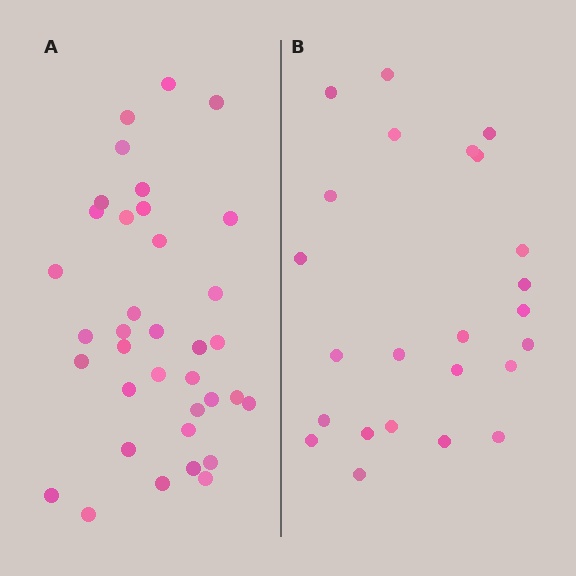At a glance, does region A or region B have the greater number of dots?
Region A (the left region) has more dots.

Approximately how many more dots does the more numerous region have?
Region A has roughly 12 or so more dots than region B.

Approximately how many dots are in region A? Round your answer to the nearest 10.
About 40 dots. (The exact count is 36, which rounds to 40.)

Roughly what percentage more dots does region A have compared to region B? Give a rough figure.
About 50% more.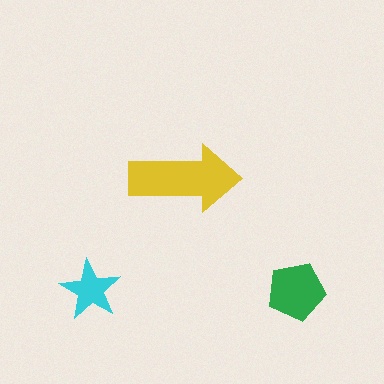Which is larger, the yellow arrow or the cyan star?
The yellow arrow.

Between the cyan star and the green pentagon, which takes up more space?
The green pentagon.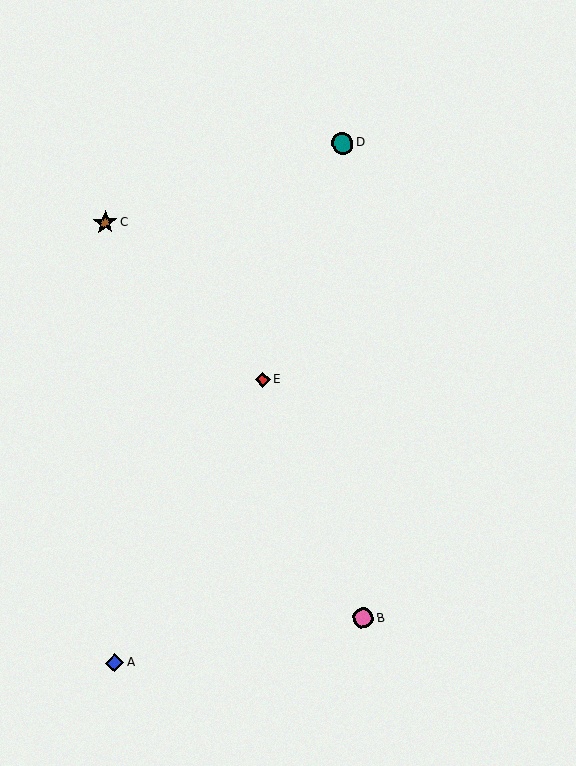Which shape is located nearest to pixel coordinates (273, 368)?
The red diamond (labeled E) at (263, 380) is nearest to that location.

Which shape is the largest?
The brown star (labeled C) is the largest.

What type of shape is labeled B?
Shape B is a pink circle.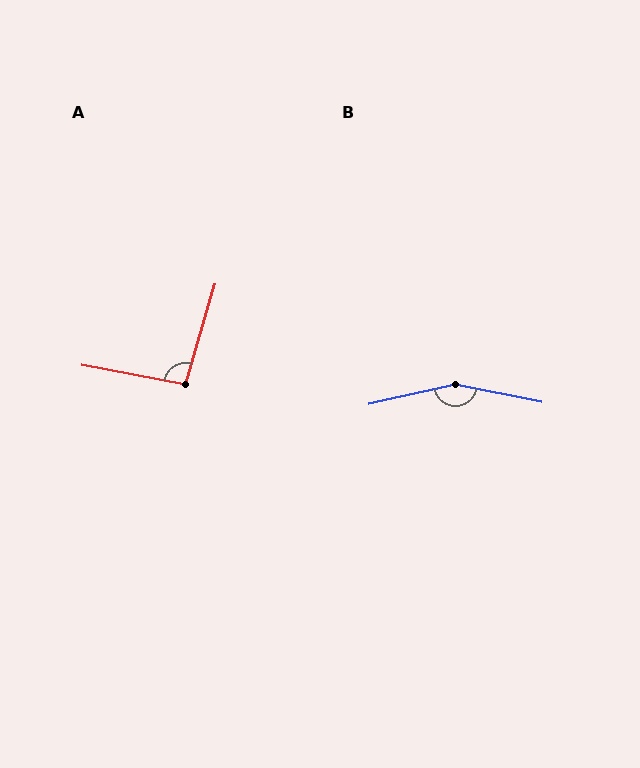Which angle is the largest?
B, at approximately 156 degrees.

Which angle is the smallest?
A, at approximately 96 degrees.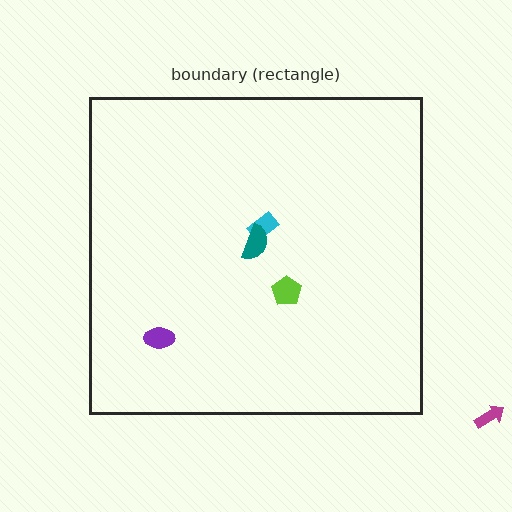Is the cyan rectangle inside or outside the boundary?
Inside.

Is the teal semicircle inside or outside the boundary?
Inside.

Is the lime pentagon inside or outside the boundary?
Inside.